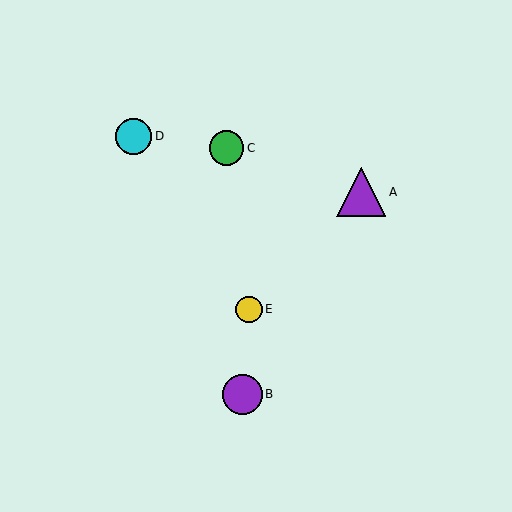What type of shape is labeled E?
Shape E is a yellow circle.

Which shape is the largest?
The purple triangle (labeled A) is the largest.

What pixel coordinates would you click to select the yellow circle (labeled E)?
Click at (249, 309) to select the yellow circle E.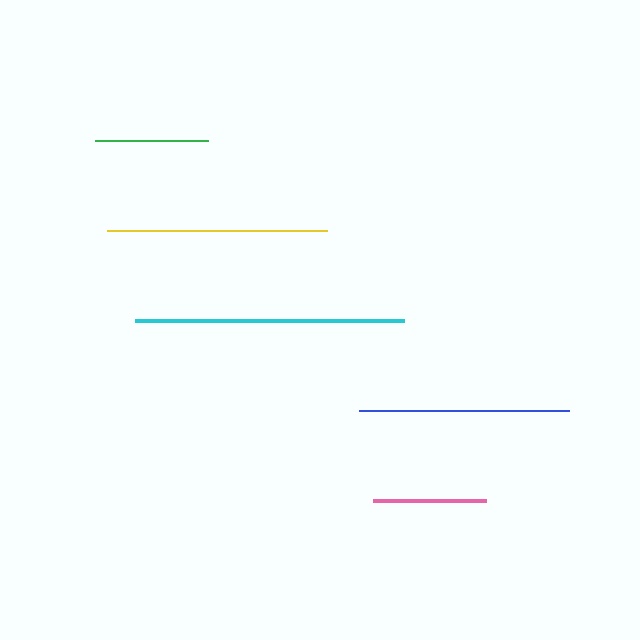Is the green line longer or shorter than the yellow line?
The yellow line is longer than the green line.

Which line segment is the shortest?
The green line is the shortest at approximately 113 pixels.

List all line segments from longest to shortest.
From longest to shortest: cyan, yellow, blue, pink, green.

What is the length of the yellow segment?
The yellow segment is approximately 221 pixels long.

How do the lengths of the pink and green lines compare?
The pink and green lines are approximately the same length.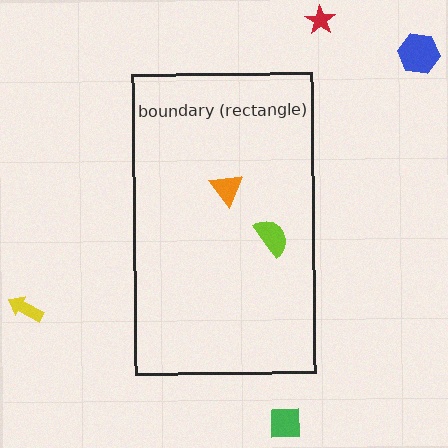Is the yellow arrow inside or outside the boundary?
Outside.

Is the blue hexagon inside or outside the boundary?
Outside.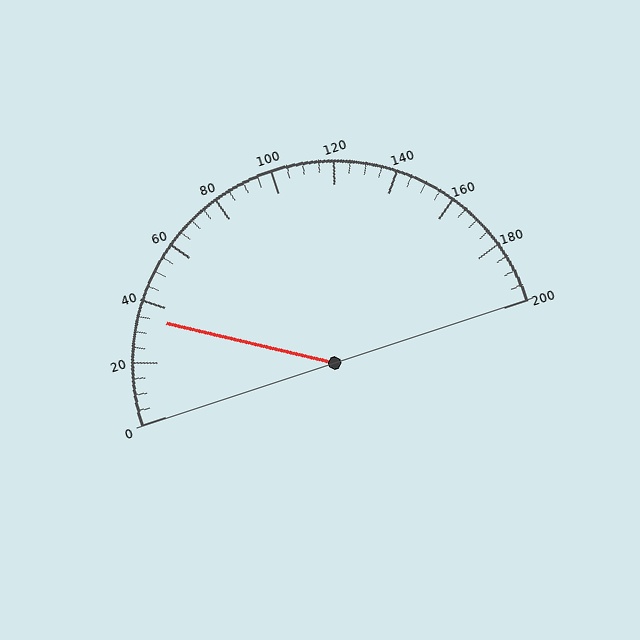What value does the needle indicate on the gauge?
The needle indicates approximately 35.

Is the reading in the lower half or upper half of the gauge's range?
The reading is in the lower half of the range (0 to 200).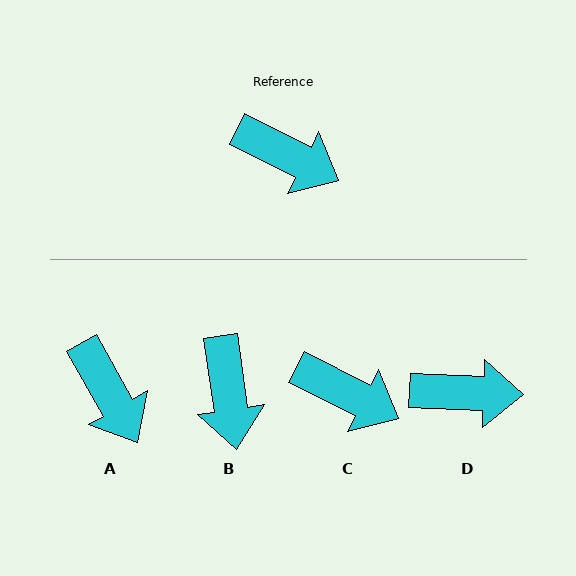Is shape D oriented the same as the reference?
No, it is off by about 25 degrees.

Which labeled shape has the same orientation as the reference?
C.